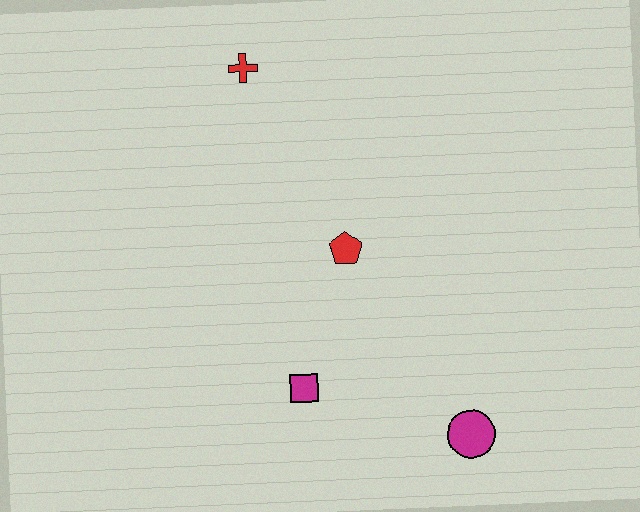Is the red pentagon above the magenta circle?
Yes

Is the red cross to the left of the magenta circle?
Yes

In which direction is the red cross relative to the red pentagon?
The red cross is above the red pentagon.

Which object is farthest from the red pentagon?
The magenta circle is farthest from the red pentagon.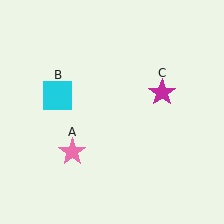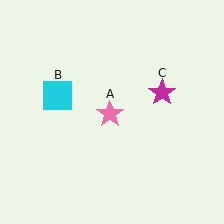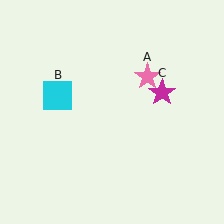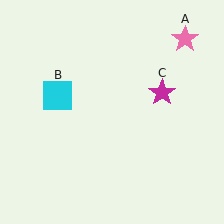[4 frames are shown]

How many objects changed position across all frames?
1 object changed position: pink star (object A).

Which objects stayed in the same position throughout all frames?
Cyan square (object B) and magenta star (object C) remained stationary.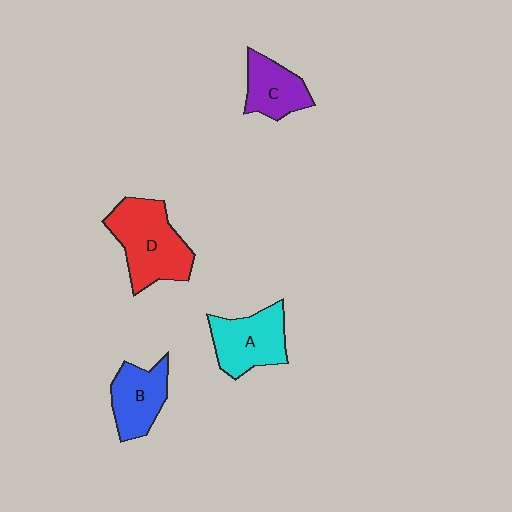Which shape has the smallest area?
Shape C (purple).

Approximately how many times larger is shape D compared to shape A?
Approximately 1.3 times.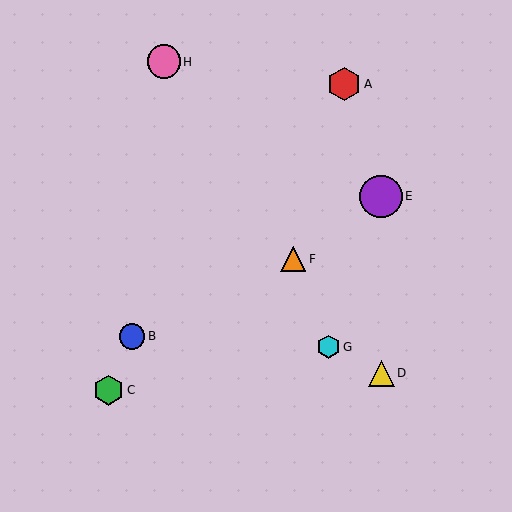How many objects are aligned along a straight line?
3 objects (C, E, F) are aligned along a straight line.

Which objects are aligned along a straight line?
Objects C, E, F are aligned along a straight line.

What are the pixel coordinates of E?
Object E is at (381, 196).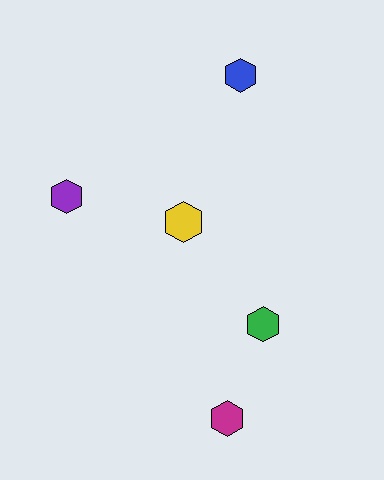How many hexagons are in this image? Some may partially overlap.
There are 5 hexagons.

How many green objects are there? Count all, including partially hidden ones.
There is 1 green object.